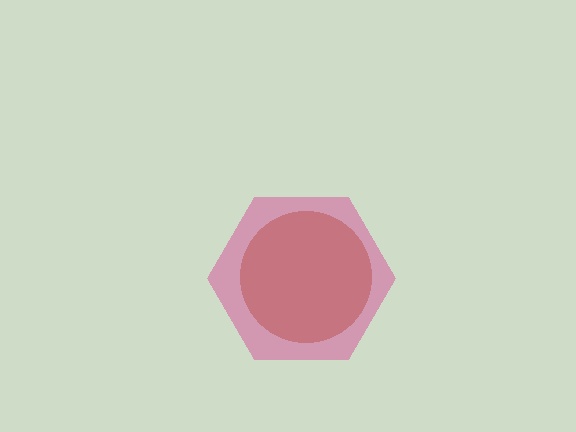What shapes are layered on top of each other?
The layered shapes are: a brown circle, a magenta hexagon.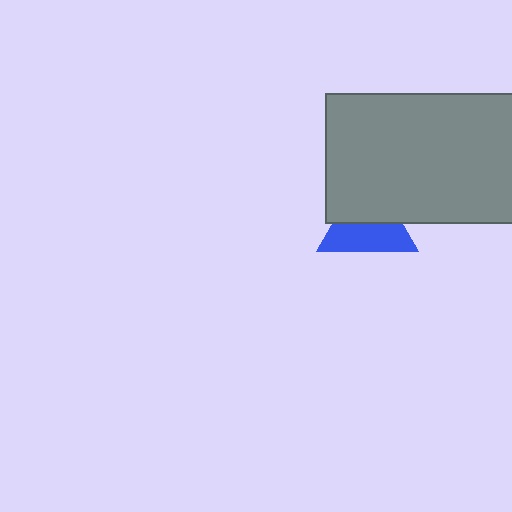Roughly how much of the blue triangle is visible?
About half of it is visible (roughly 53%).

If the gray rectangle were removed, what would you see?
You would see the complete blue triangle.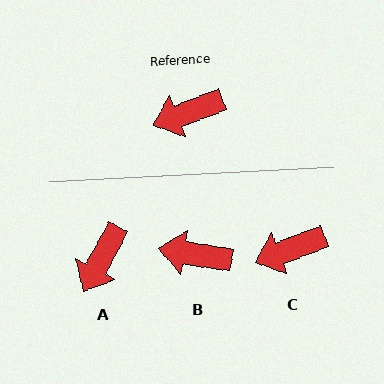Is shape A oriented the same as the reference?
No, it is off by about 41 degrees.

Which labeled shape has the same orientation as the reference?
C.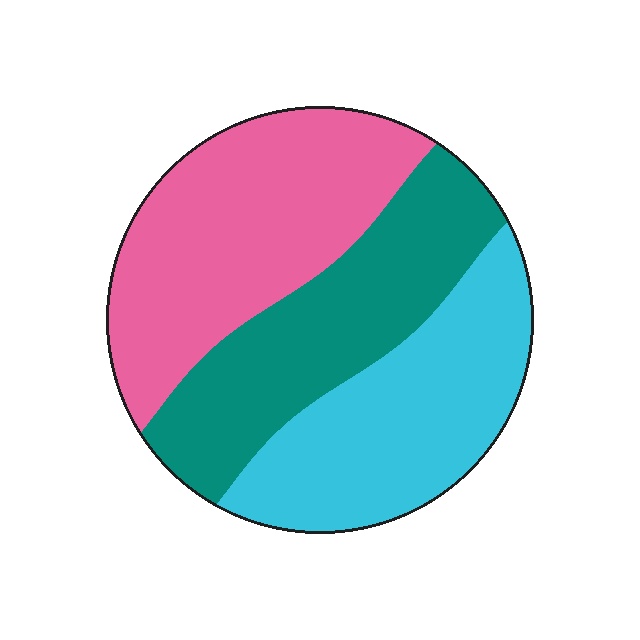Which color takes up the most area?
Pink, at roughly 35%.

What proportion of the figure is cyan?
Cyan takes up about one third (1/3) of the figure.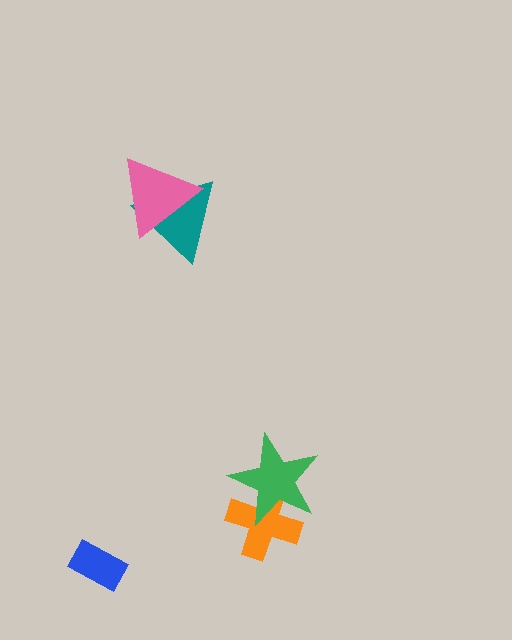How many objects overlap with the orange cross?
1 object overlaps with the orange cross.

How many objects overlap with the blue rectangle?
0 objects overlap with the blue rectangle.